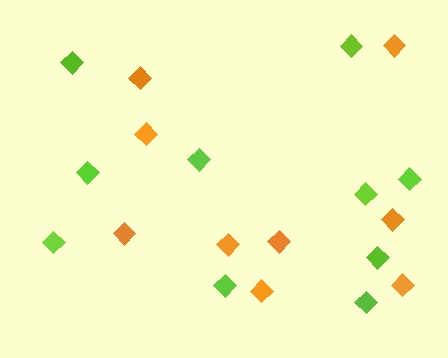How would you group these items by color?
There are 2 groups: one group of lime diamonds (10) and one group of orange diamonds (9).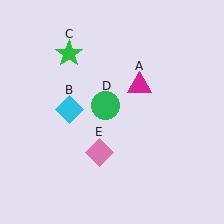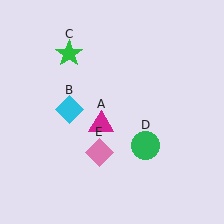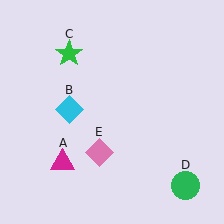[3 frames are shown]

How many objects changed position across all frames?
2 objects changed position: magenta triangle (object A), green circle (object D).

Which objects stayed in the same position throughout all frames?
Cyan diamond (object B) and green star (object C) and pink diamond (object E) remained stationary.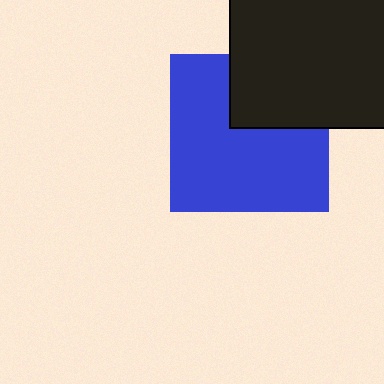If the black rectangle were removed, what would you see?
You would see the complete blue square.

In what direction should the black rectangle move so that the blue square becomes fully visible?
The black rectangle should move up. That is the shortest direction to clear the overlap and leave the blue square fully visible.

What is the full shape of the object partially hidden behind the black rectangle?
The partially hidden object is a blue square.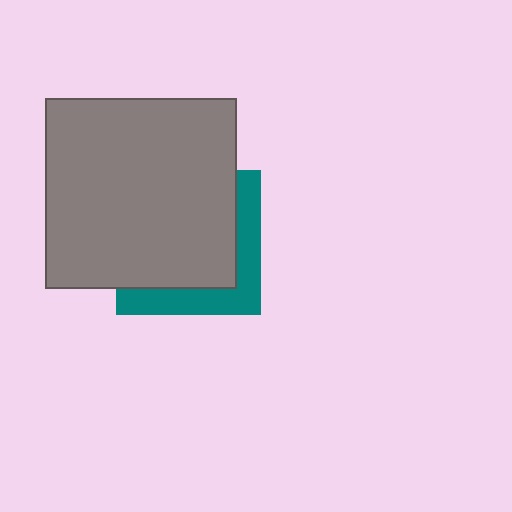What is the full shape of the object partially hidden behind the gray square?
The partially hidden object is a teal square.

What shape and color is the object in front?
The object in front is a gray square.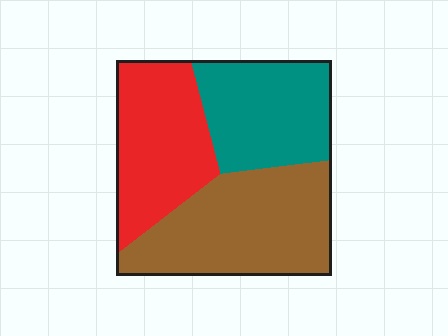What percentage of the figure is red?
Red covers about 30% of the figure.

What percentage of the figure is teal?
Teal covers 29% of the figure.